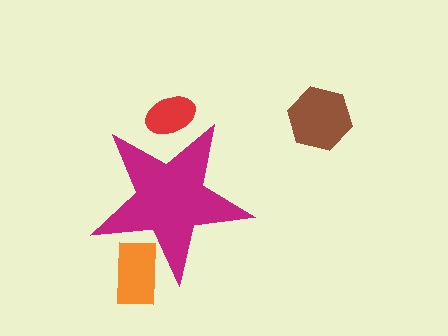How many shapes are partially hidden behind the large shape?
2 shapes are partially hidden.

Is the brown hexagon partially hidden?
No, the brown hexagon is fully visible.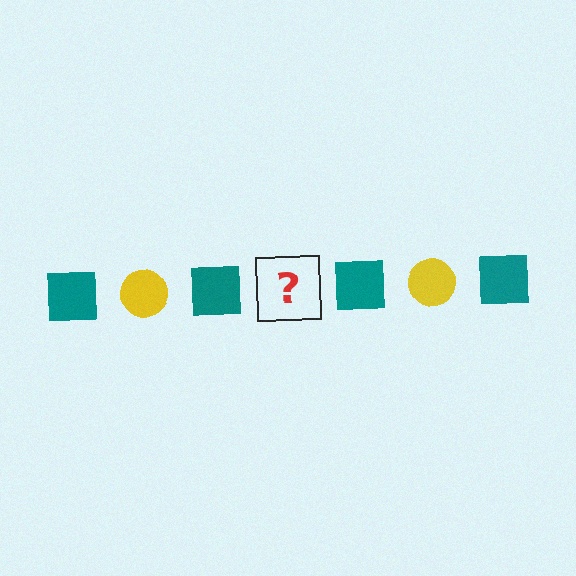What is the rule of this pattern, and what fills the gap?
The rule is that the pattern alternates between teal square and yellow circle. The gap should be filled with a yellow circle.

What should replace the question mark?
The question mark should be replaced with a yellow circle.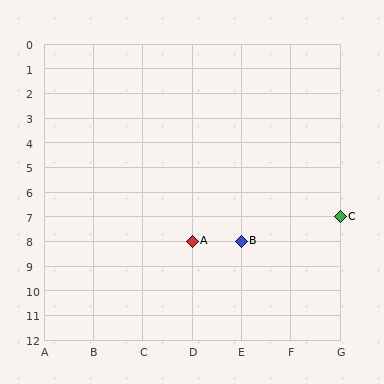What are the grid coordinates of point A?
Point A is at grid coordinates (D, 8).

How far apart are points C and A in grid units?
Points C and A are 3 columns and 1 row apart (about 3.2 grid units diagonally).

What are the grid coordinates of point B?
Point B is at grid coordinates (E, 8).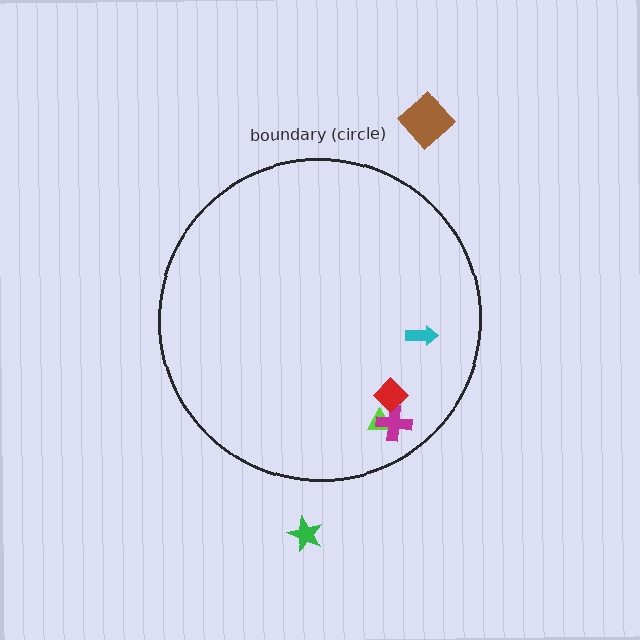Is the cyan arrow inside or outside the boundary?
Inside.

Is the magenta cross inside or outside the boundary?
Inside.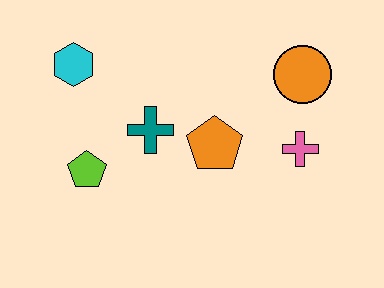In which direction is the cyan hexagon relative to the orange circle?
The cyan hexagon is to the left of the orange circle.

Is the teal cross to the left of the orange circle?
Yes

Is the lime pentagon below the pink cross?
Yes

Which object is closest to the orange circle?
The pink cross is closest to the orange circle.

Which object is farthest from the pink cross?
The cyan hexagon is farthest from the pink cross.